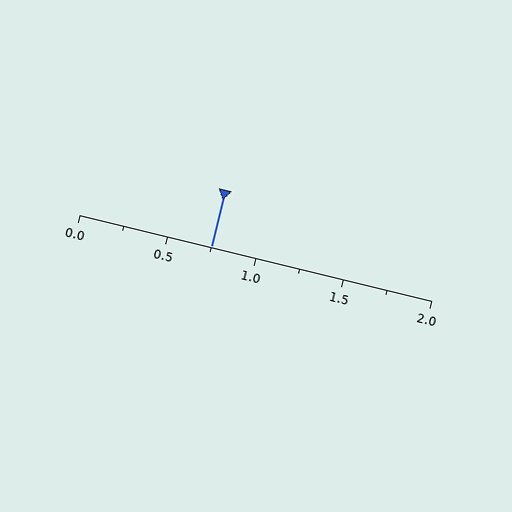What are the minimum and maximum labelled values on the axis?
The axis runs from 0.0 to 2.0.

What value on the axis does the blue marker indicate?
The marker indicates approximately 0.75.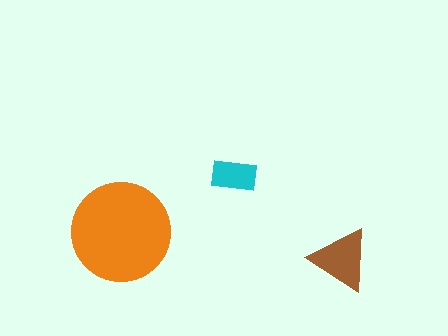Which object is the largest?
The orange circle.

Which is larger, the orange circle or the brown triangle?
The orange circle.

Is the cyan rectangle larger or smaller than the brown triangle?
Smaller.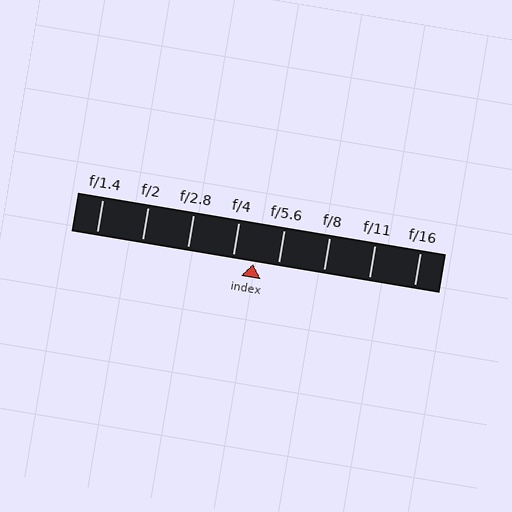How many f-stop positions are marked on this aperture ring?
There are 8 f-stop positions marked.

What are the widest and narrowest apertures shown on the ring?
The widest aperture shown is f/1.4 and the narrowest is f/16.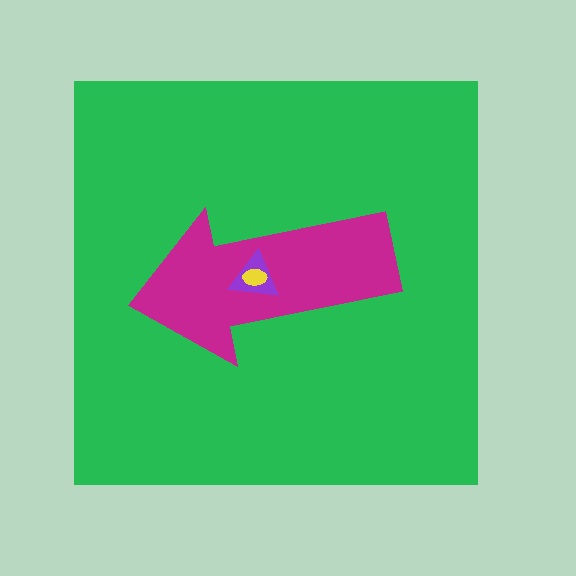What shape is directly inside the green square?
The magenta arrow.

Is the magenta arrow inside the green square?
Yes.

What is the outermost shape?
The green square.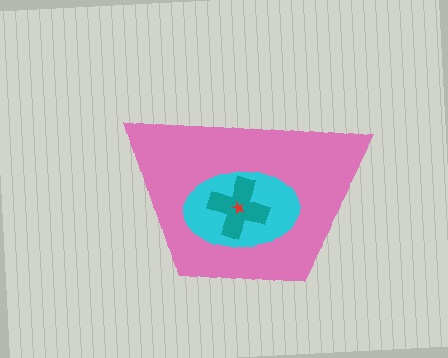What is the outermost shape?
The pink trapezoid.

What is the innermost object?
The red star.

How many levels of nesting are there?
4.